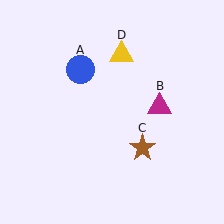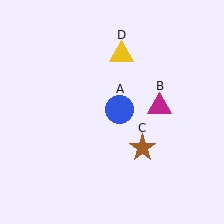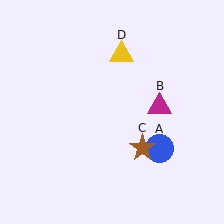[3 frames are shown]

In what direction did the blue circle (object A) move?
The blue circle (object A) moved down and to the right.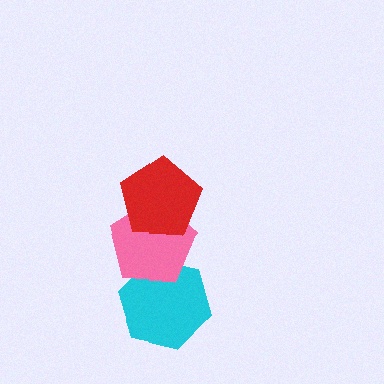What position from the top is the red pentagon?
The red pentagon is 1st from the top.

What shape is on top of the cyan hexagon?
The pink pentagon is on top of the cyan hexagon.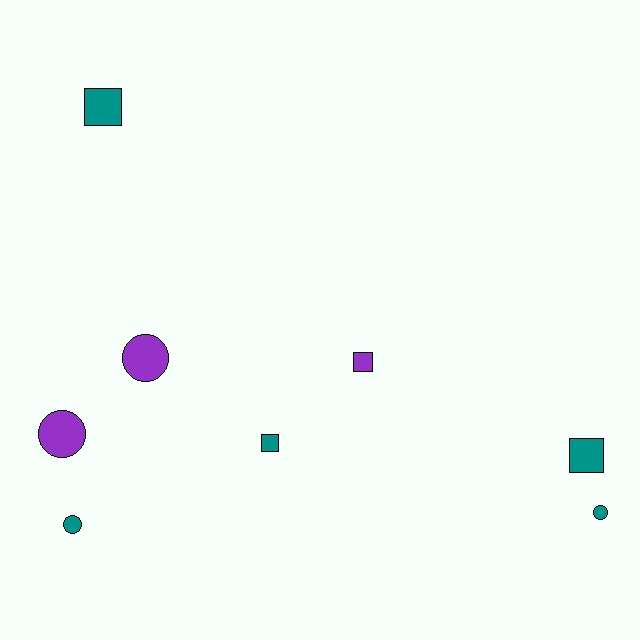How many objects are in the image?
There are 8 objects.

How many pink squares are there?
There are no pink squares.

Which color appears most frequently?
Teal, with 5 objects.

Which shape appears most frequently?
Square, with 4 objects.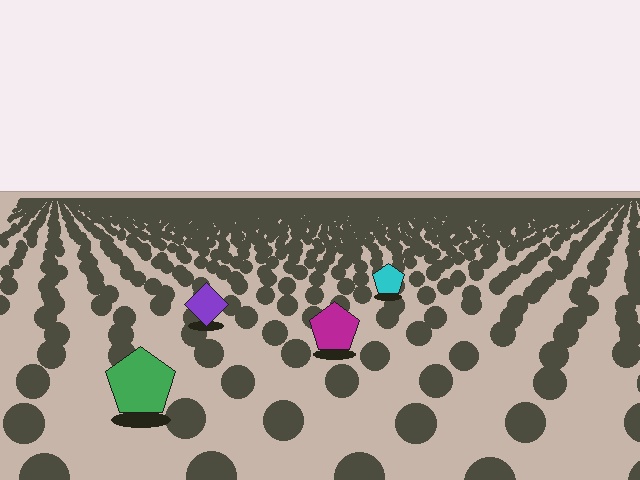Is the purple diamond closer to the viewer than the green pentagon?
No. The green pentagon is closer — you can tell from the texture gradient: the ground texture is coarser near it.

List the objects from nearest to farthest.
From nearest to farthest: the green pentagon, the magenta pentagon, the purple diamond, the cyan pentagon.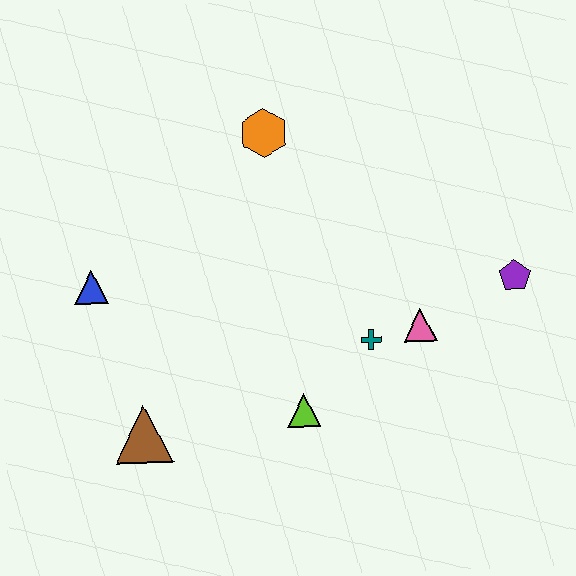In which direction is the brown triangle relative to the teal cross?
The brown triangle is to the left of the teal cross.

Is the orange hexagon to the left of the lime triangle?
Yes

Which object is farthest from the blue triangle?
The purple pentagon is farthest from the blue triangle.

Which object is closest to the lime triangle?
The teal cross is closest to the lime triangle.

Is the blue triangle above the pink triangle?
Yes